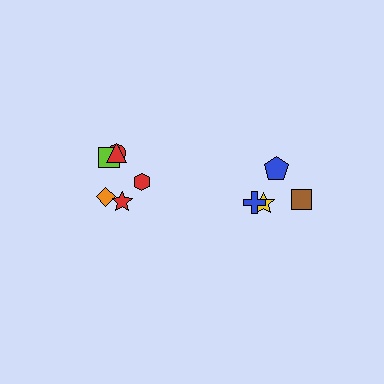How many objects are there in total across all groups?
There are 10 objects.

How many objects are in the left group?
There are 6 objects.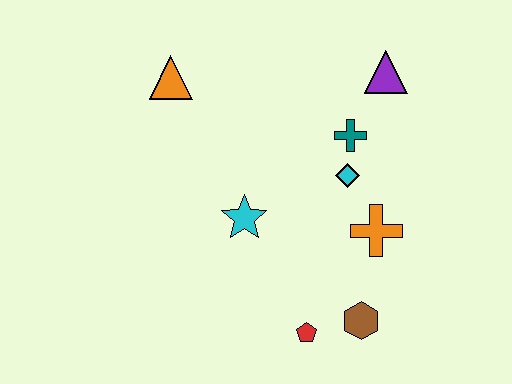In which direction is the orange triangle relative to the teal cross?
The orange triangle is to the left of the teal cross.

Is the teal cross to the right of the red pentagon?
Yes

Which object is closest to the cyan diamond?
The teal cross is closest to the cyan diamond.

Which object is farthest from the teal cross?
The red pentagon is farthest from the teal cross.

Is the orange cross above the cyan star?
No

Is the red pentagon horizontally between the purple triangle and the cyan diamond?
No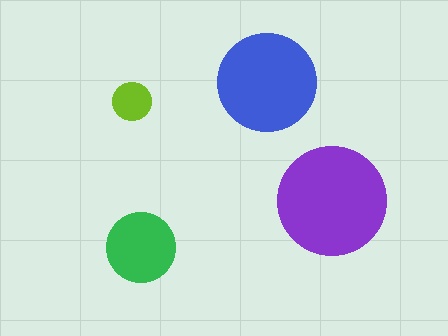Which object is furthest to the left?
The lime circle is leftmost.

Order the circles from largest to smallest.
the purple one, the blue one, the green one, the lime one.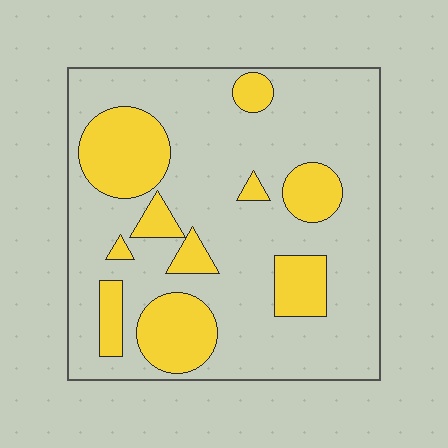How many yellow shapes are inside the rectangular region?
10.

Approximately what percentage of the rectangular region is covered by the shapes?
Approximately 25%.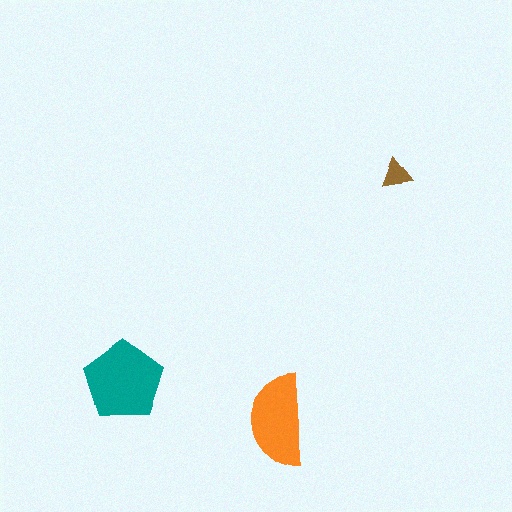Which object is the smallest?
The brown triangle.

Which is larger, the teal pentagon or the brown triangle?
The teal pentagon.